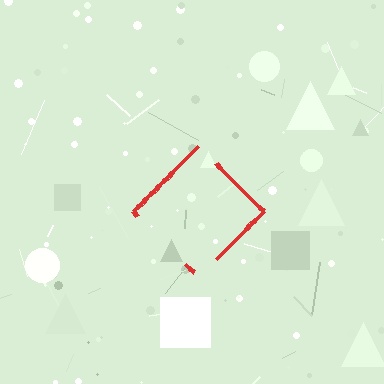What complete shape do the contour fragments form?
The contour fragments form a diamond.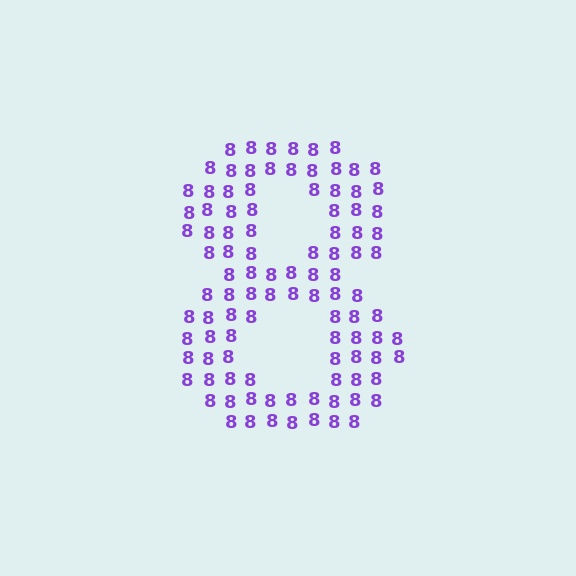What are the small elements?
The small elements are digit 8's.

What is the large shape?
The large shape is the digit 8.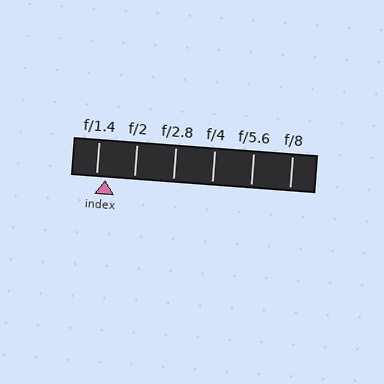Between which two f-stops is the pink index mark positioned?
The index mark is between f/1.4 and f/2.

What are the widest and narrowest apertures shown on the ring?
The widest aperture shown is f/1.4 and the narrowest is f/8.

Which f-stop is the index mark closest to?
The index mark is closest to f/1.4.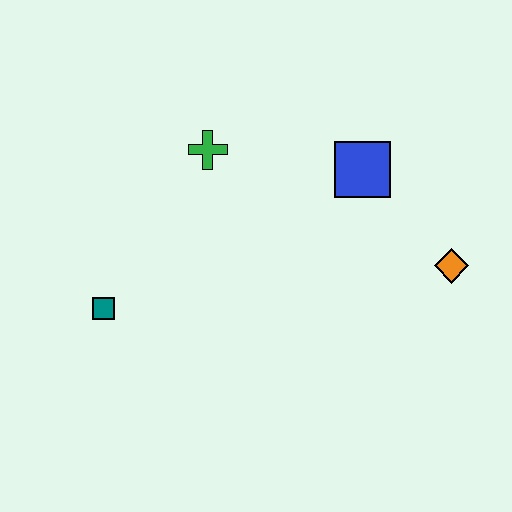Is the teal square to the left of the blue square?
Yes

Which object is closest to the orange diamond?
The blue square is closest to the orange diamond.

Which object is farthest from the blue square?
The teal square is farthest from the blue square.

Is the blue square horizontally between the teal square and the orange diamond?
Yes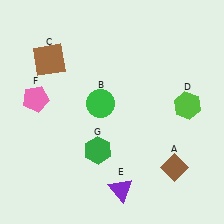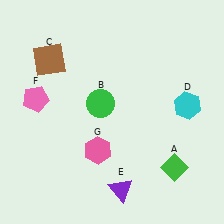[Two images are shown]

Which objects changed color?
A changed from brown to green. D changed from lime to cyan. G changed from green to pink.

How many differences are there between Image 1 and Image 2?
There are 3 differences between the two images.